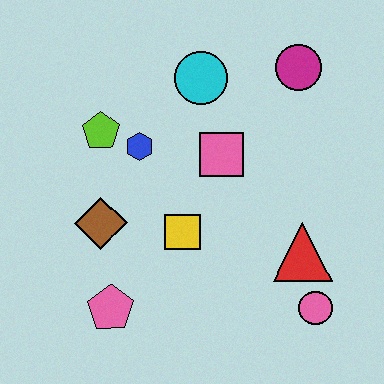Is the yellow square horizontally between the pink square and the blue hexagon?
Yes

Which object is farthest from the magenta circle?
The pink pentagon is farthest from the magenta circle.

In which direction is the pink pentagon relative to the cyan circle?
The pink pentagon is below the cyan circle.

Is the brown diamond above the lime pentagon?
No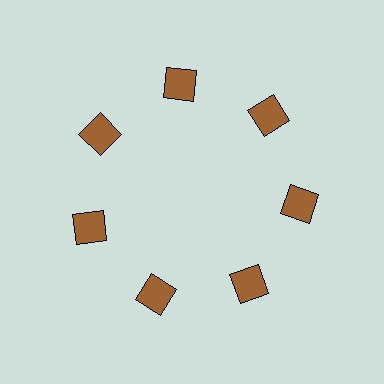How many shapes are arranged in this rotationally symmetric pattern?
There are 7 shapes, arranged in 7 groups of 1.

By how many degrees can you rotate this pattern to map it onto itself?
The pattern maps onto itself every 51 degrees of rotation.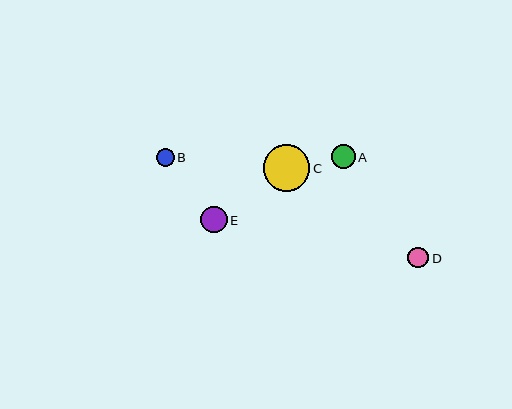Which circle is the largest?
Circle C is the largest with a size of approximately 47 pixels.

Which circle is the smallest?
Circle B is the smallest with a size of approximately 18 pixels.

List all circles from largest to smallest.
From largest to smallest: C, E, A, D, B.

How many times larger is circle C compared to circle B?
Circle C is approximately 2.6 times the size of circle B.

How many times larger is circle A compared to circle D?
Circle A is approximately 1.2 times the size of circle D.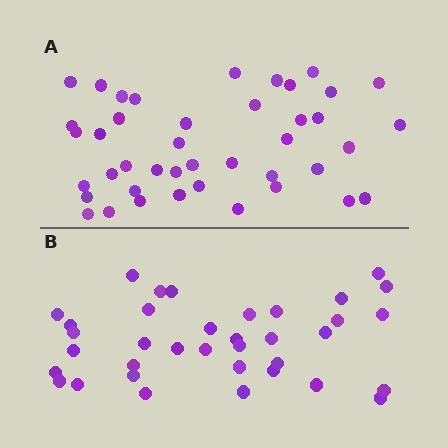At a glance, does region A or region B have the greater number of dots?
Region A (the top region) has more dots.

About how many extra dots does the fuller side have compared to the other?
Region A has about 6 more dots than region B.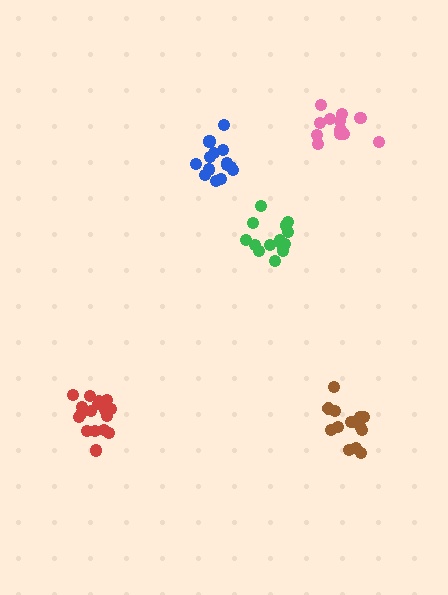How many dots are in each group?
Group 1: 15 dots, Group 2: 14 dots, Group 3: 17 dots, Group 4: 14 dots, Group 5: 13 dots (73 total).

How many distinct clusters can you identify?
There are 5 distinct clusters.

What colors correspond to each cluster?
The clusters are colored: blue, brown, red, green, pink.